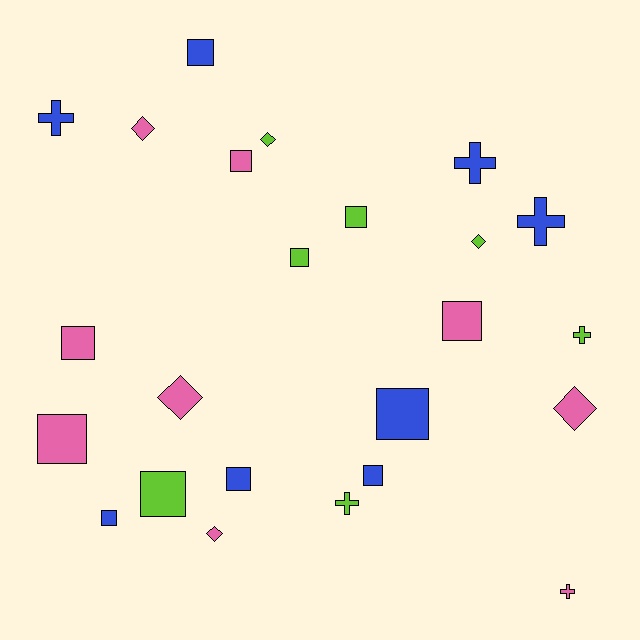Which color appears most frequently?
Pink, with 9 objects.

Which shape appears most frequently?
Square, with 12 objects.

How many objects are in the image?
There are 24 objects.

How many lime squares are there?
There are 3 lime squares.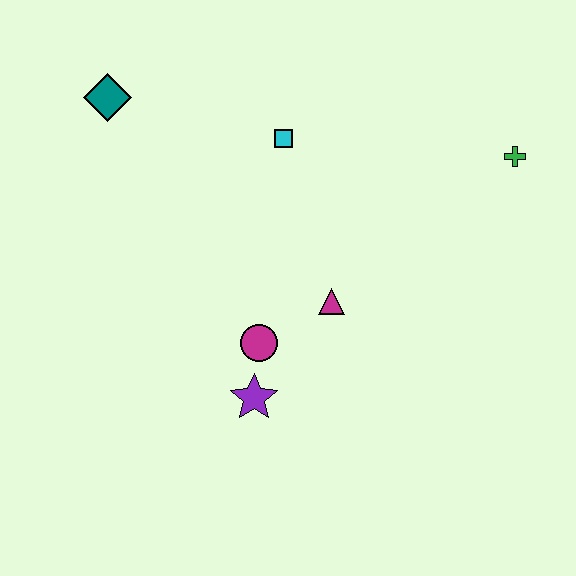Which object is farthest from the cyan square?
The purple star is farthest from the cyan square.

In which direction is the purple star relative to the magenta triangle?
The purple star is below the magenta triangle.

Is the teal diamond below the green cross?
No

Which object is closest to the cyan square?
The magenta triangle is closest to the cyan square.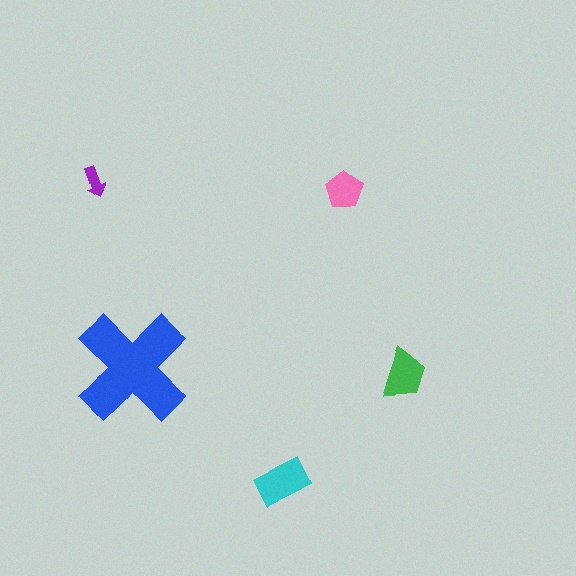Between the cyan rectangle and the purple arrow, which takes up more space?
The cyan rectangle.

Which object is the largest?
The blue cross.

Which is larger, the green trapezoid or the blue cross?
The blue cross.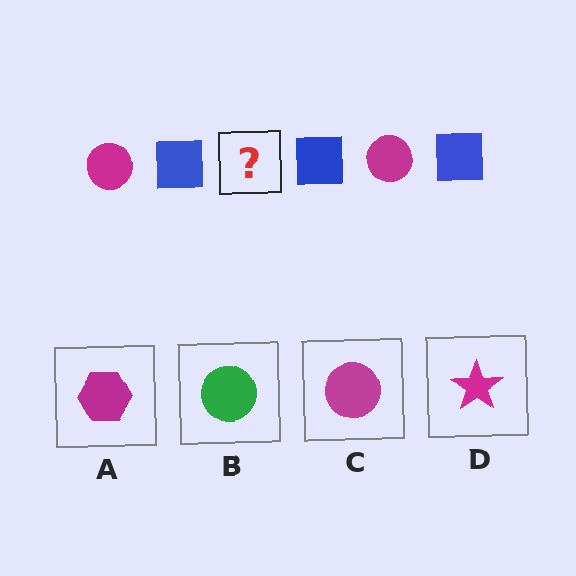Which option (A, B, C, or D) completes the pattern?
C.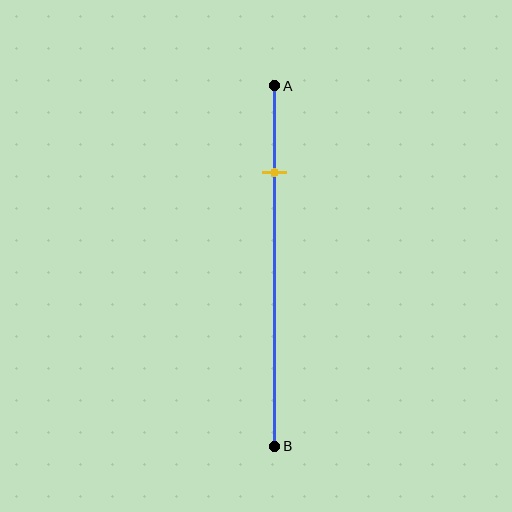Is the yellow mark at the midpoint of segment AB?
No, the mark is at about 25% from A, not at the 50% midpoint.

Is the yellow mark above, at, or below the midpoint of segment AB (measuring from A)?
The yellow mark is above the midpoint of segment AB.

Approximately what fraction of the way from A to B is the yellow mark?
The yellow mark is approximately 25% of the way from A to B.